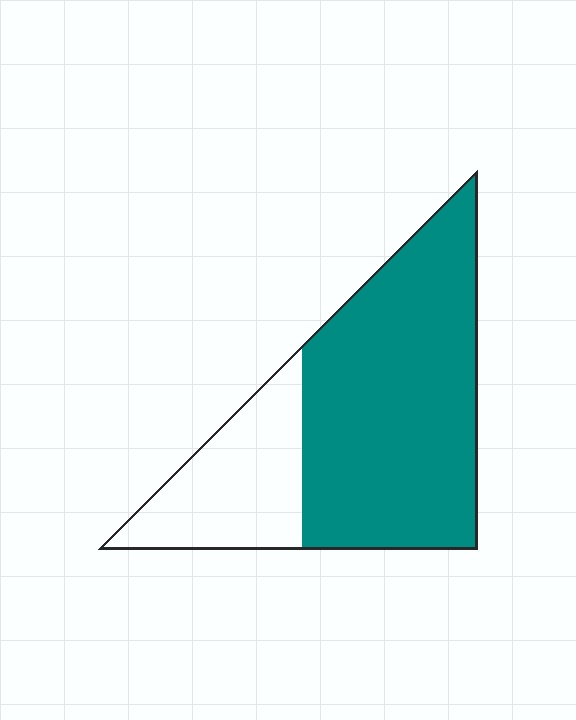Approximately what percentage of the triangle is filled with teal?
Approximately 70%.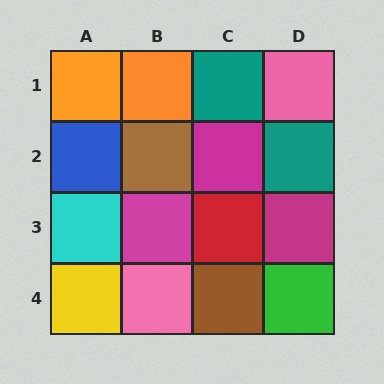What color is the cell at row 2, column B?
Brown.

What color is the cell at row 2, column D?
Teal.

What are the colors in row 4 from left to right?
Yellow, pink, brown, green.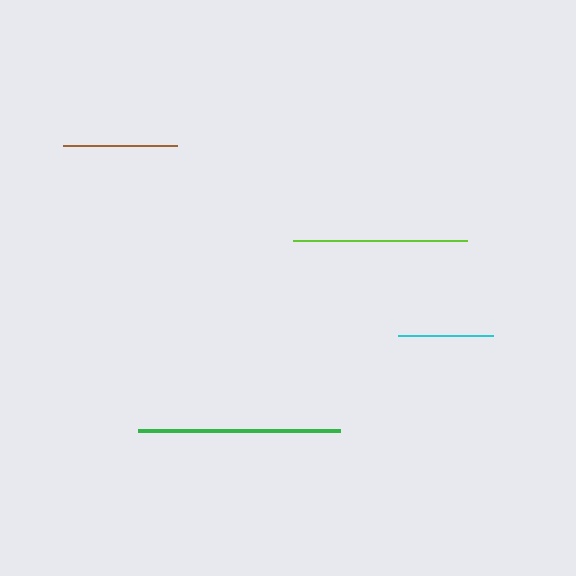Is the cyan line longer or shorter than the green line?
The green line is longer than the cyan line.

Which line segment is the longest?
The green line is the longest at approximately 203 pixels.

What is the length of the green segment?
The green segment is approximately 203 pixels long.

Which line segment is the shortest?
The cyan line is the shortest at approximately 95 pixels.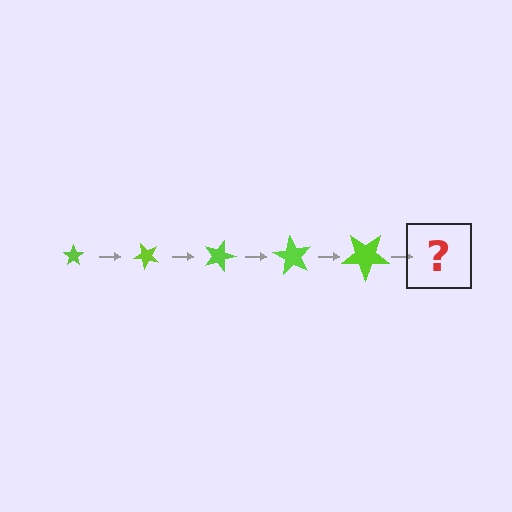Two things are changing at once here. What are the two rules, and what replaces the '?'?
The two rules are that the star grows larger each step and it rotates 45 degrees each step. The '?' should be a star, larger than the previous one and rotated 225 degrees from the start.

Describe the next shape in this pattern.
It should be a star, larger than the previous one and rotated 225 degrees from the start.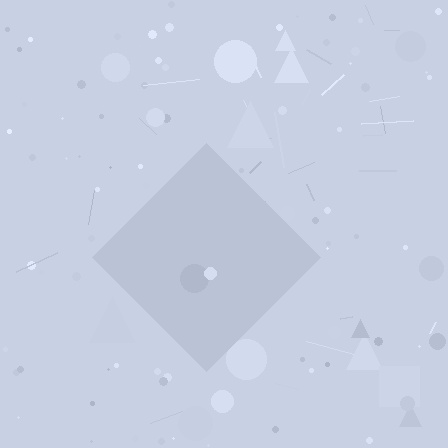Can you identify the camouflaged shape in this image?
The camouflaged shape is a diamond.